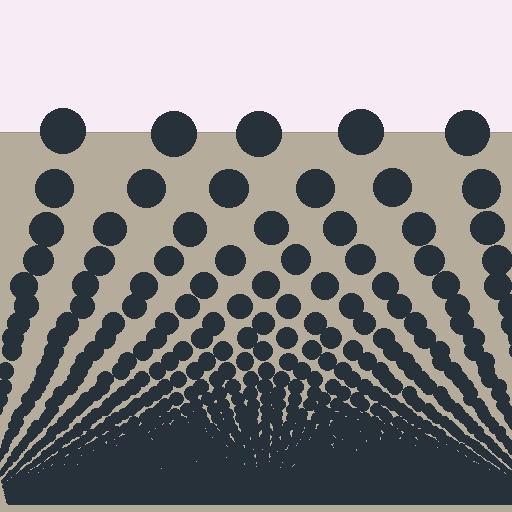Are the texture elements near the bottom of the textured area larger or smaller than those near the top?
Smaller. The gradient is inverted — elements near the bottom are smaller and denser.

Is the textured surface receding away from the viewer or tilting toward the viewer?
The surface appears to tilt toward the viewer. Texture elements get larger and sparser toward the top.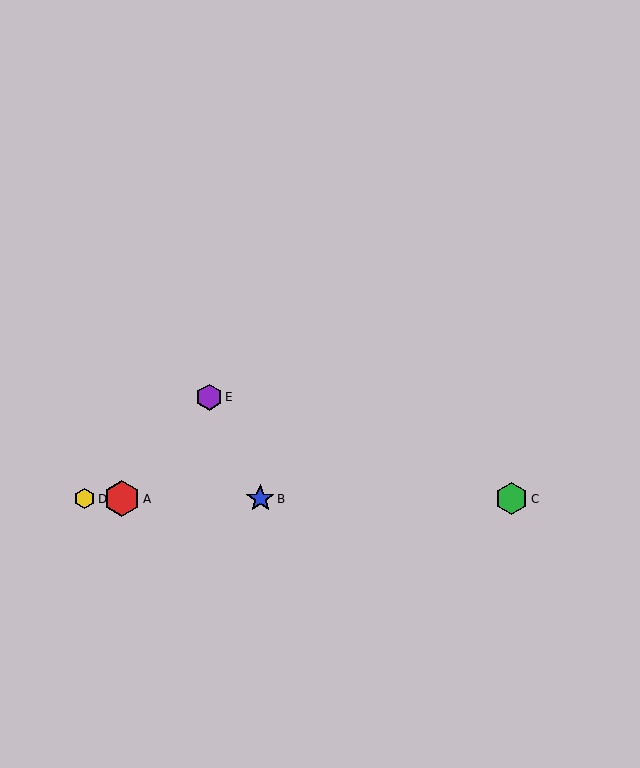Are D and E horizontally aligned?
No, D is at y≈499 and E is at y≈397.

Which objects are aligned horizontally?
Objects A, B, C, D are aligned horizontally.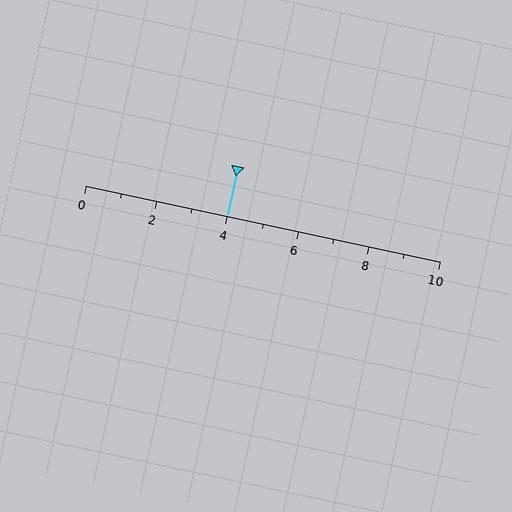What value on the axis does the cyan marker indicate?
The marker indicates approximately 4.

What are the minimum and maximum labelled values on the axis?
The axis runs from 0 to 10.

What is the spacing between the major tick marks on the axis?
The major ticks are spaced 2 apart.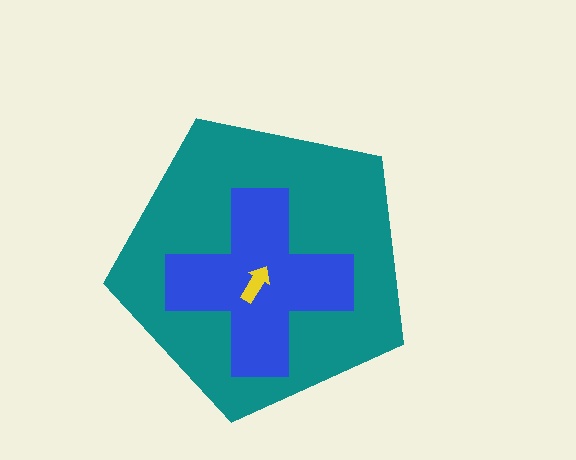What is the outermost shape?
The teal pentagon.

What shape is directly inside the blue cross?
The yellow arrow.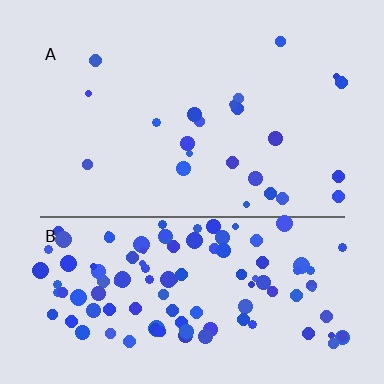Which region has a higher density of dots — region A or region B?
B (the bottom).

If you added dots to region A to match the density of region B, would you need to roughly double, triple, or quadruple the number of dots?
Approximately quadruple.